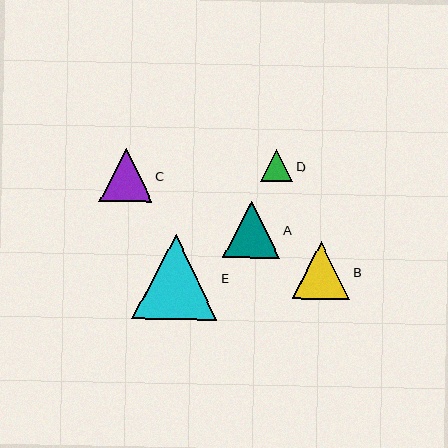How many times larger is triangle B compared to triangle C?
Triangle B is approximately 1.1 times the size of triangle C.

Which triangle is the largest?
Triangle E is the largest with a size of approximately 85 pixels.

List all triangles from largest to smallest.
From largest to smallest: E, B, A, C, D.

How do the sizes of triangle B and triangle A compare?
Triangle B and triangle A are approximately the same size.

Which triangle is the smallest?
Triangle D is the smallest with a size of approximately 33 pixels.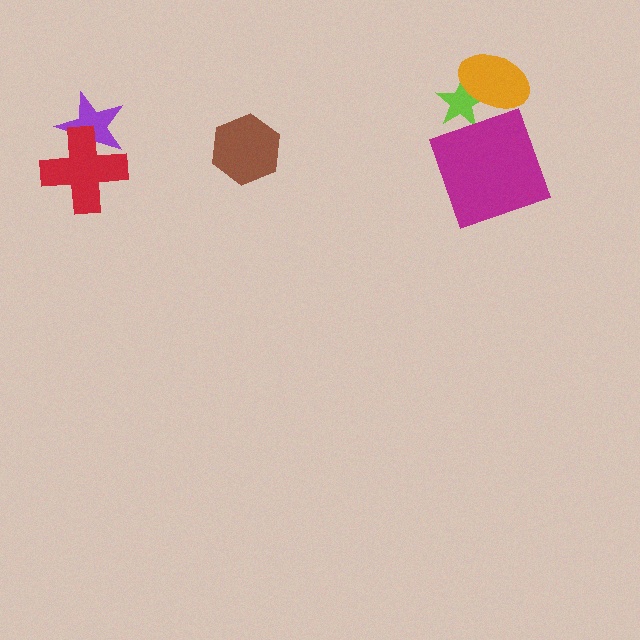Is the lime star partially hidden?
Yes, it is partially covered by another shape.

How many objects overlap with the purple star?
1 object overlaps with the purple star.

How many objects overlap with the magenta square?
0 objects overlap with the magenta square.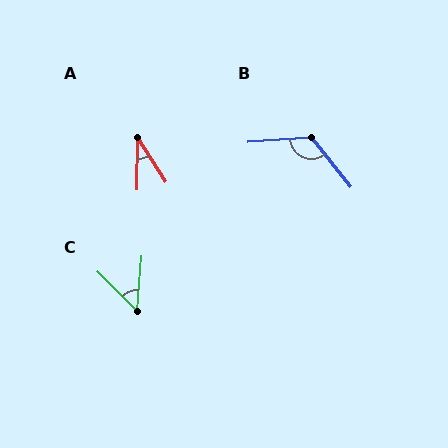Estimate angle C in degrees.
Approximately 50 degrees.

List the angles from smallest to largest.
A (33°), C (50°), B (125°).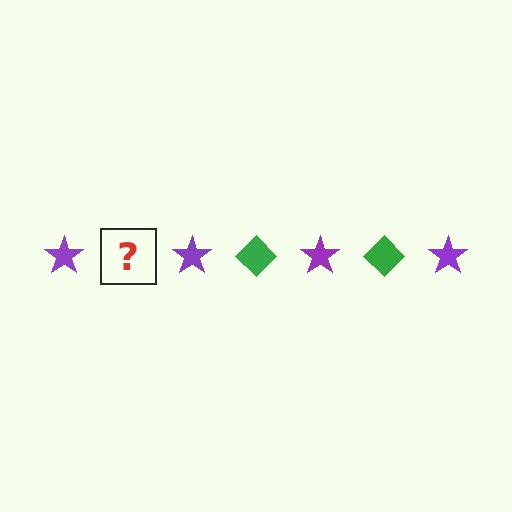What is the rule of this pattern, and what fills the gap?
The rule is that the pattern alternates between purple star and green diamond. The gap should be filled with a green diamond.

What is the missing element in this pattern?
The missing element is a green diamond.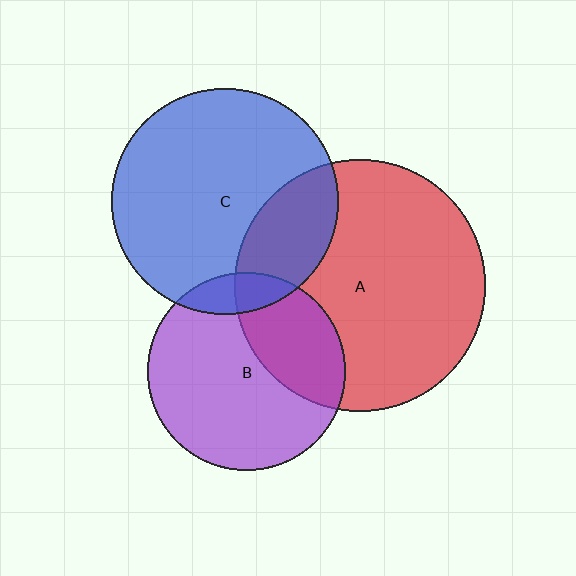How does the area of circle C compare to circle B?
Approximately 1.3 times.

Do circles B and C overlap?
Yes.